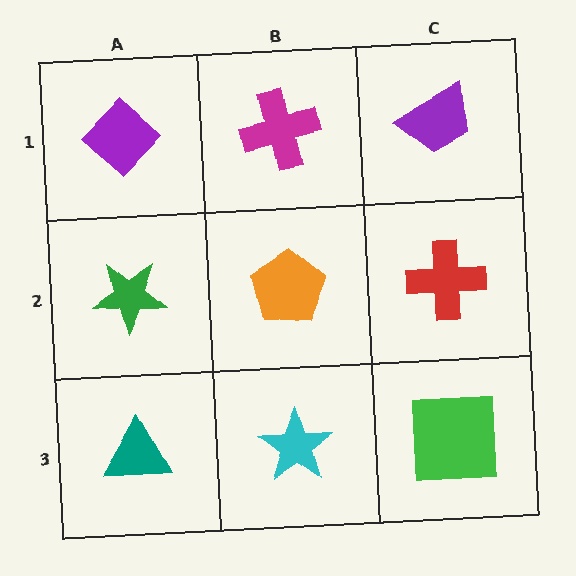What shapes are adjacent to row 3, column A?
A green star (row 2, column A), a cyan star (row 3, column B).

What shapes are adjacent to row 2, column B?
A magenta cross (row 1, column B), a cyan star (row 3, column B), a green star (row 2, column A), a red cross (row 2, column C).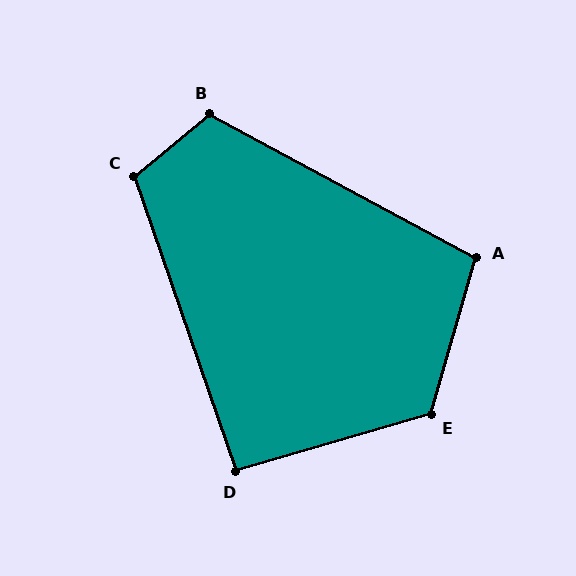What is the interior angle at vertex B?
Approximately 112 degrees (obtuse).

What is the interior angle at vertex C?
Approximately 110 degrees (obtuse).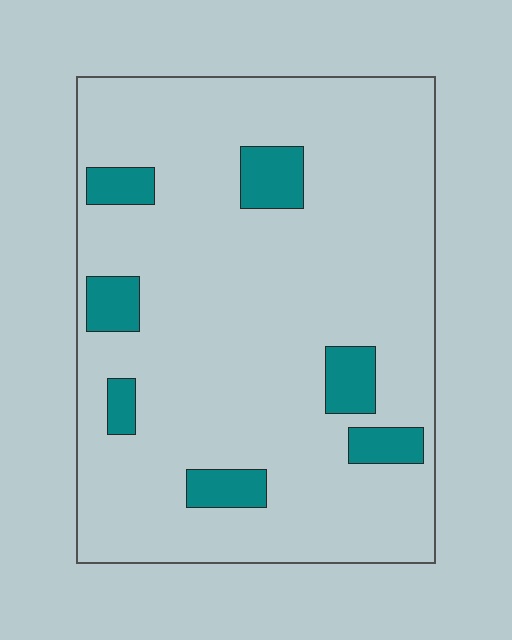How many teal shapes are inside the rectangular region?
7.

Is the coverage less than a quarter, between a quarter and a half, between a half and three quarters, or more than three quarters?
Less than a quarter.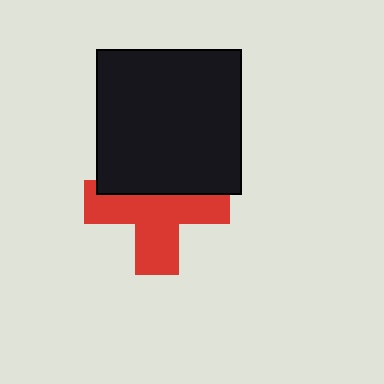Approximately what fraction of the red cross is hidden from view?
Roughly 40% of the red cross is hidden behind the black square.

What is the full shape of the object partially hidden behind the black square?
The partially hidden object is a red cross.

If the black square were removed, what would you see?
You would see the complete red cross.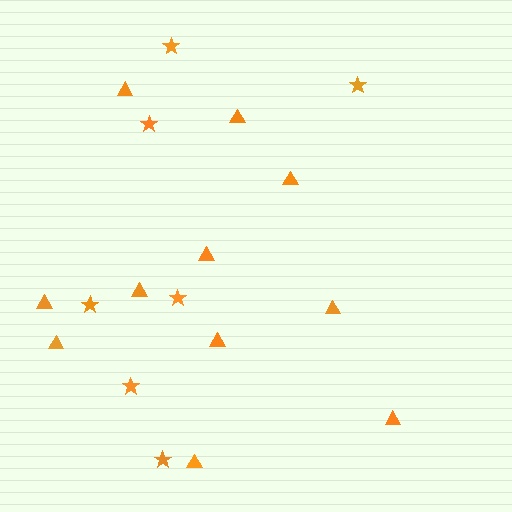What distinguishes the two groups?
There are 2 groups: one group of stars (7) and one group of triangles (11).